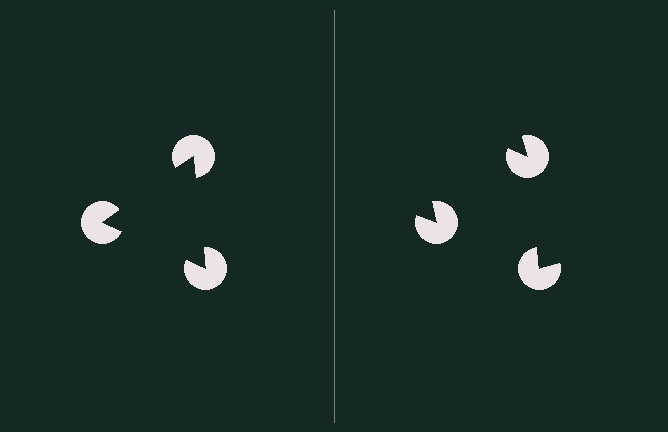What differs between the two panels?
The pac-man discs are positioned identically on both sides; only the wedge orientations differ. On the left they align to a triangle; on the right they are misaligned.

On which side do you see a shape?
An illusory triangle appears on the left side. On the right side the wedge cuts are rotated, so no coherent shape forms.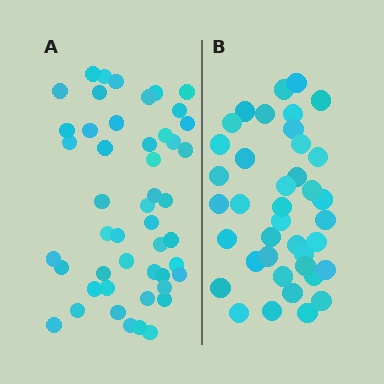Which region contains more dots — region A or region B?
Region A (the left region) has more dots.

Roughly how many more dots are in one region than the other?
Region A has roughly 8 or so more dots than region B.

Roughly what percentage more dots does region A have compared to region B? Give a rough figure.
About 25% more.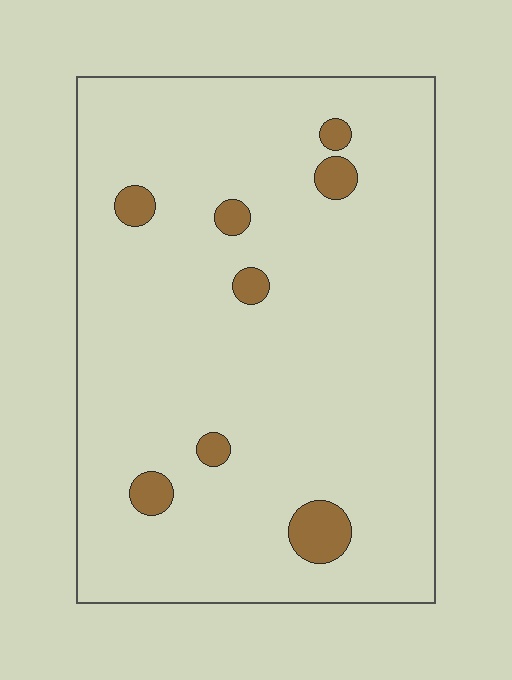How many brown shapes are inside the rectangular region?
8.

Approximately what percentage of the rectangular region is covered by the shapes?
Approximately 5%.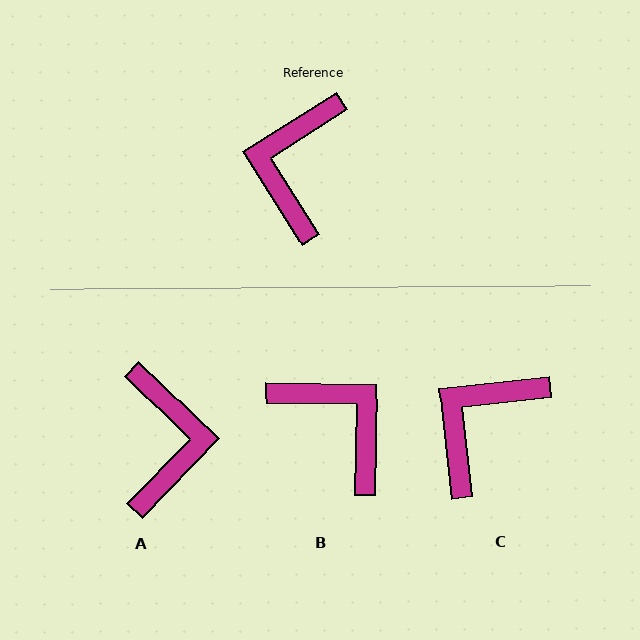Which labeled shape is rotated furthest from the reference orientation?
A, about 167 degrees away.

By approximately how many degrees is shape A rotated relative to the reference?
Approximately 167 degrees clockwise.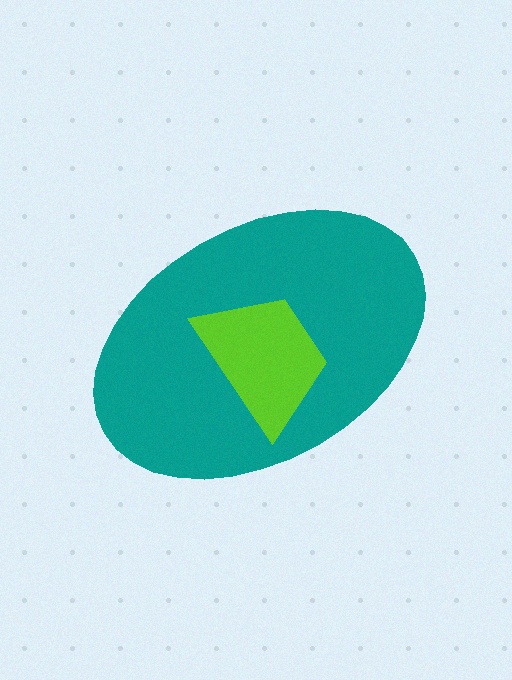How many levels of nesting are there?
2.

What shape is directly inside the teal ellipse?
The lime trapezoid.